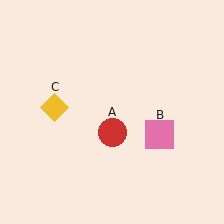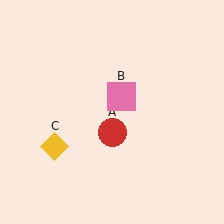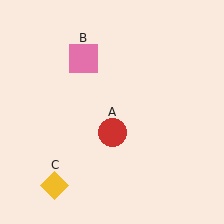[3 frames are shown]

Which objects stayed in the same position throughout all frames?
Red circle (object A) remained stationary.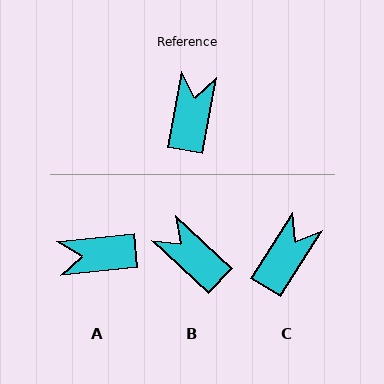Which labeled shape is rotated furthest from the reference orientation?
A, about 106 degrees away.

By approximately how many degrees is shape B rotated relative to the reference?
Approximately 57 degrees counter-clockwise.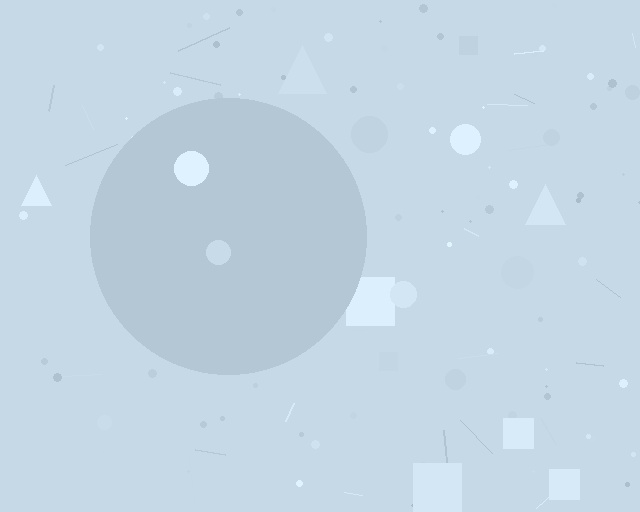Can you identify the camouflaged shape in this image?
The camouflaged shape is a circle.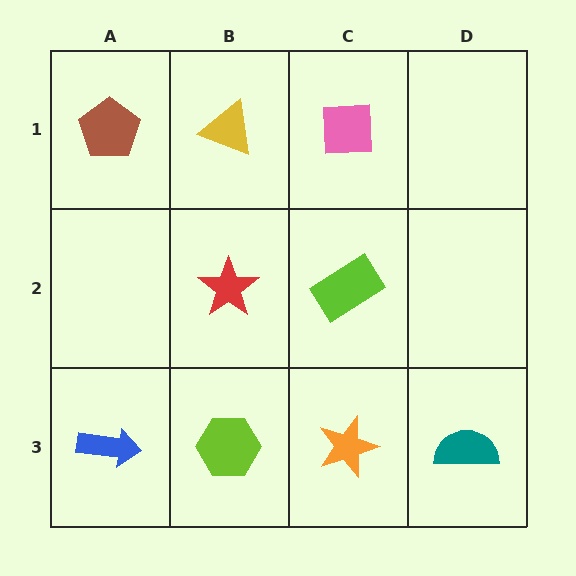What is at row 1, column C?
A pink square.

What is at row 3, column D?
A teal semicircle.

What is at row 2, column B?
A red star.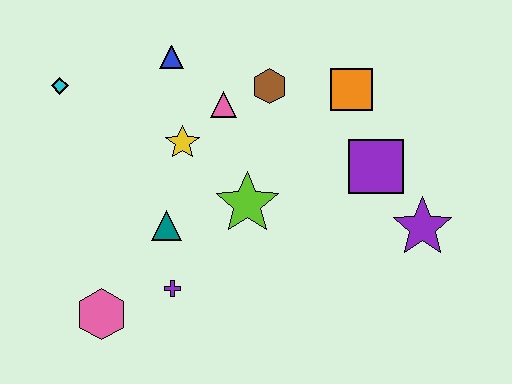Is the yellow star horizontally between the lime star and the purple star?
No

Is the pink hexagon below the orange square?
Yes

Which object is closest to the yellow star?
The pink triangle is closest to the yellow star.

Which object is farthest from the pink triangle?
The pink hexagon is farthest from the pink triangle.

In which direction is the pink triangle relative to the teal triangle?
The pink triangle is above the teal triangle.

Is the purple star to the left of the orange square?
No